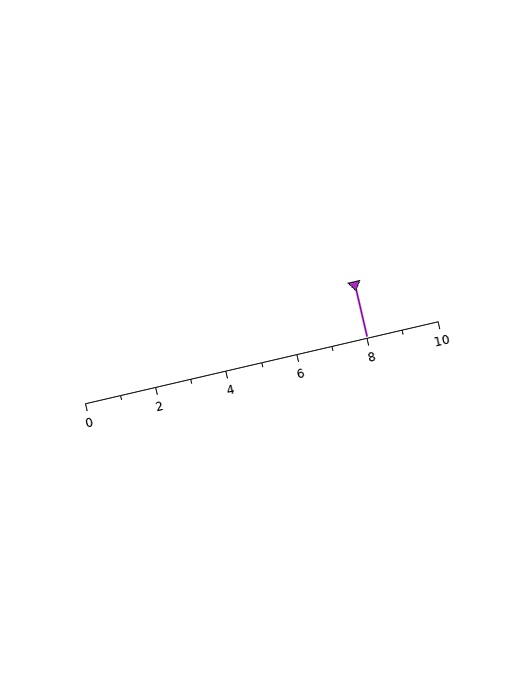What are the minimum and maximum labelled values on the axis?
The axis runs from 0 to 10.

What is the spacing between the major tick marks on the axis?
The major ticks are spaced 2 apart.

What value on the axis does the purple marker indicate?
The marker indicates approximately 8.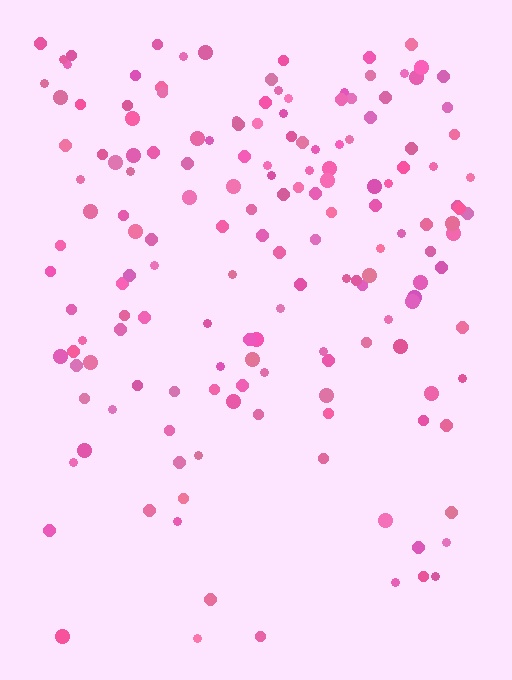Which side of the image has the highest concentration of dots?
The top.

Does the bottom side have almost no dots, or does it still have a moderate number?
Still a moderate number, just noticeably fewer than the top.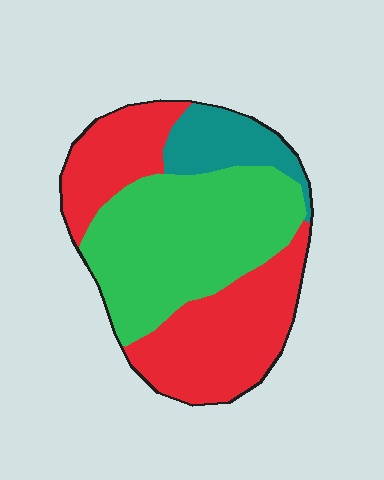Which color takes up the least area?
Teal, at roughly 15%.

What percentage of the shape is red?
Red takes up about two fifths (2/5) of the shape.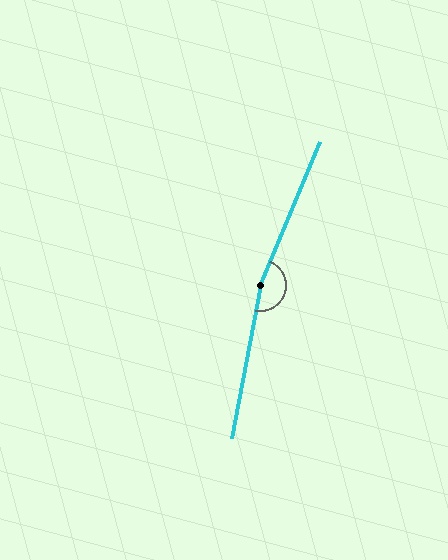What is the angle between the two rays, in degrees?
Approximately 168 degrees.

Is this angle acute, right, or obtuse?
It is obtuse.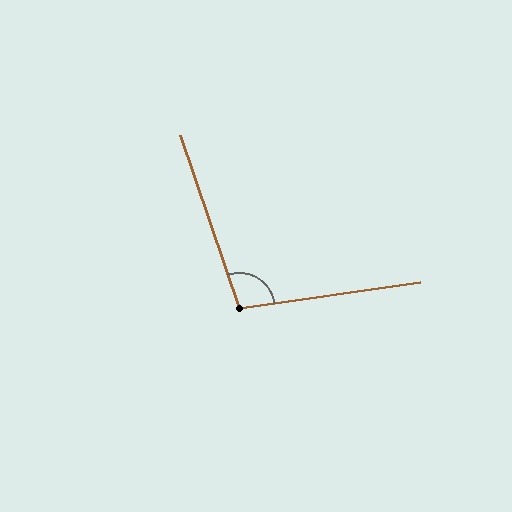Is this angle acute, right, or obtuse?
It is obtuse.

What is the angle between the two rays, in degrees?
Approximately 100 degrees.